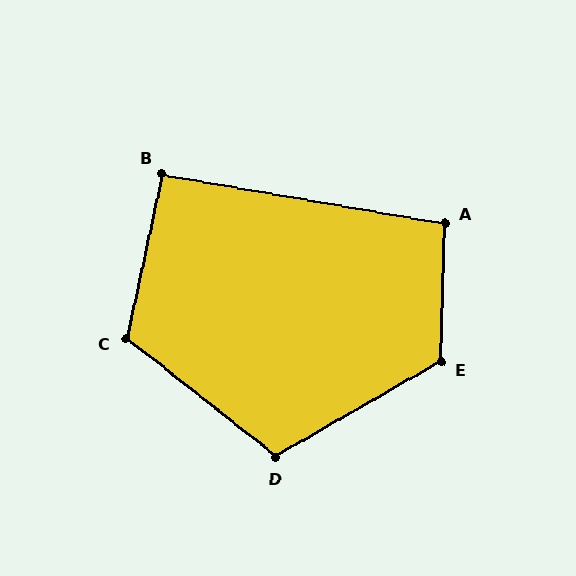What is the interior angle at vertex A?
Approximately 98 degrees (obtuse).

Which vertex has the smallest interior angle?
B, at approximately 93 degrees.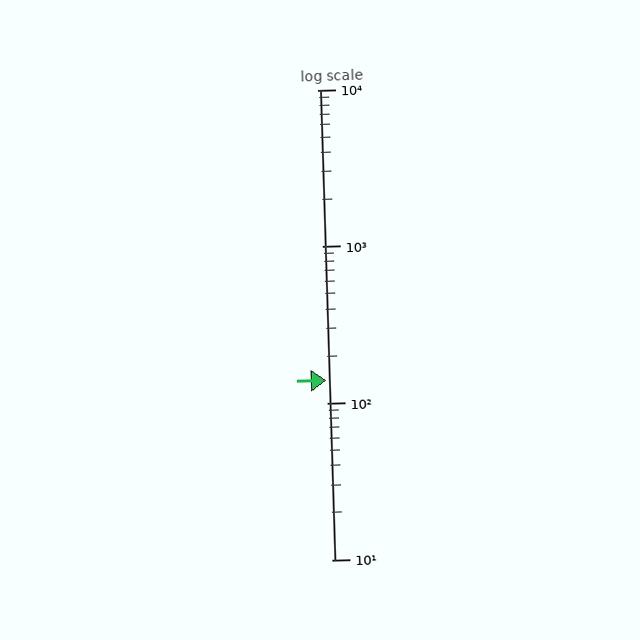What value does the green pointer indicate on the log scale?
The pointer indicates approximately 140.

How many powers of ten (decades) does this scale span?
The scale spans 3 decades, from 10 to 10000.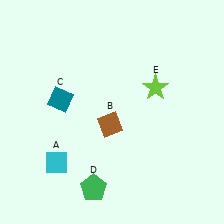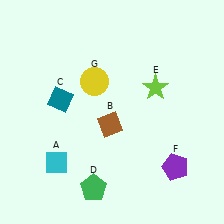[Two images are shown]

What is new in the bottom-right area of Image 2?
A purple pentagon (F) was added in the bottom-right area of Image 2.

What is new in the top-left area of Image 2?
A yellow circle (G) was added in the top-left area of Image 2.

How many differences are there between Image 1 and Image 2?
There are 2 differences between the two images.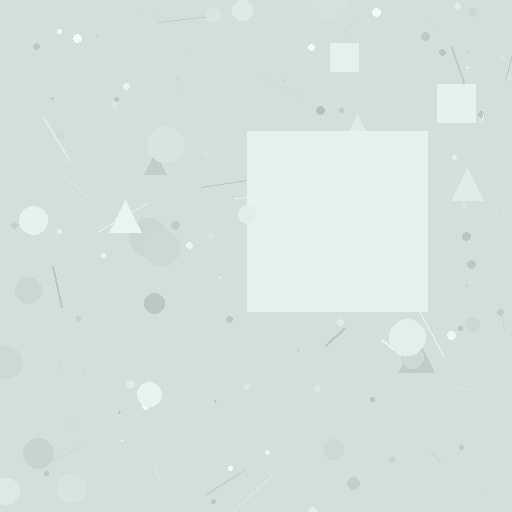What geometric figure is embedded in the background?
A square is embedded in the background.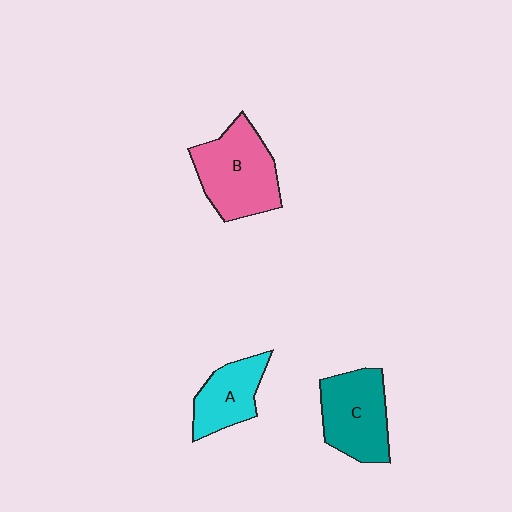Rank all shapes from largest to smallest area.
From largest to smallest: B (pink), C (teal), A (cyan).